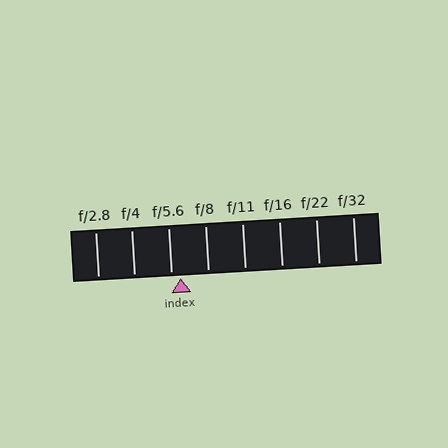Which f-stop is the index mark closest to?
The index mark is closest to f/5.6.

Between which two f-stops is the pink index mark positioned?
The index mark is between f/5.6 and f/8.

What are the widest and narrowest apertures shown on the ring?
The widest aperture shown is f/2.8 and the narrowest is f/32.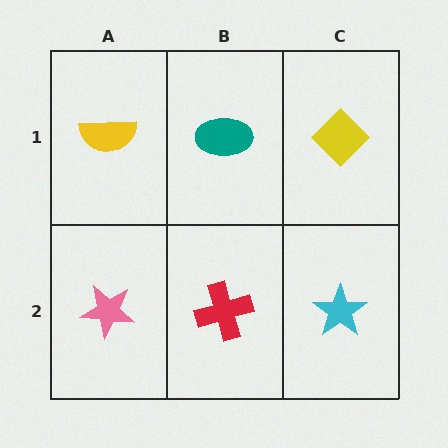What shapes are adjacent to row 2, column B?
A teal ellipse (row 1, column B), a pink star (row 2, column A), a cyan star (row 2, column C).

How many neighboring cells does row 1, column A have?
2.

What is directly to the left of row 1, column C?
A teal ellipse.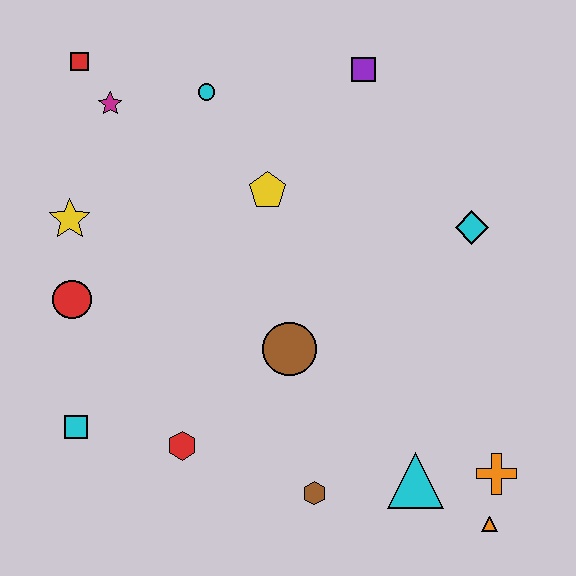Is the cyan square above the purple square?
No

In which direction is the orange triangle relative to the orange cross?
The orange triangle is below the orange cross.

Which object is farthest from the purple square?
The orange triangle is farthest from the purple square.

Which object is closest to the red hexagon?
The cyan square is closest to the red hexagon.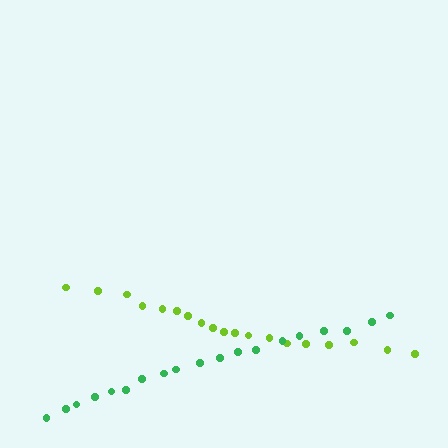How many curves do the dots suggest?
There are 2 distinct paths.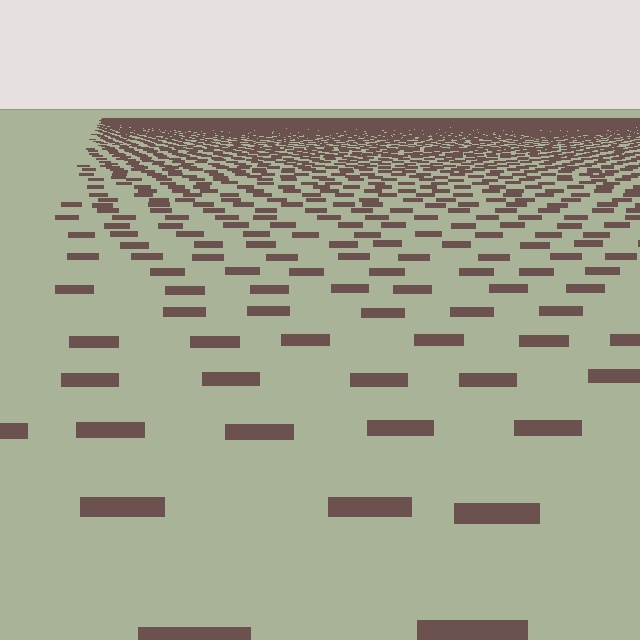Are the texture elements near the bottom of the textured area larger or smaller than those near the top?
Larger. Near the bottom, elements are closer to the viewer and appear at a bigger on-screen size.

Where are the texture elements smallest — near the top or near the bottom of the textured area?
Near the top.